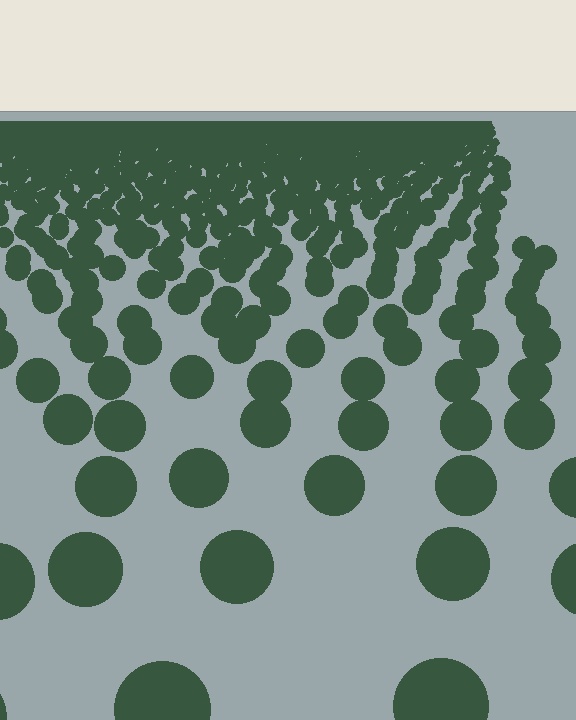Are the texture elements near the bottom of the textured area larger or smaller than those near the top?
Larger. Near the bottom, elements are closer to the viewer and appear at a bigger on-screen size.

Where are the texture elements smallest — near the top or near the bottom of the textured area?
Near the top.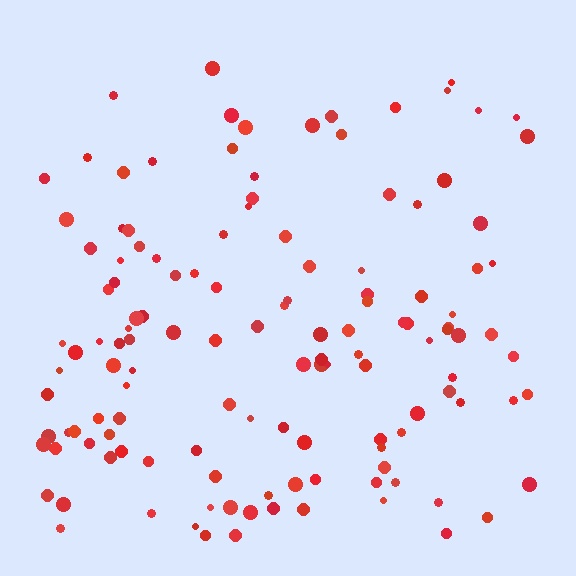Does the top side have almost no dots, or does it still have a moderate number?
Still a moderate number, just noticeably fewer than the bottom.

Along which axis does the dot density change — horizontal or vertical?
Vertical.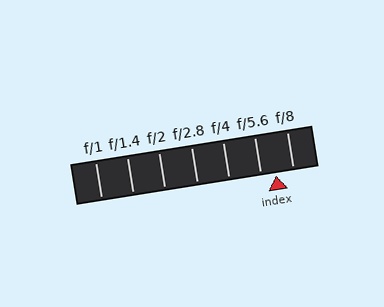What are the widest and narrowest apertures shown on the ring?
The widest aperture shown is f/1 and the narrowest is f/8.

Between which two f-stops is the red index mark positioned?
The index mark is between f/5.6 and f/8.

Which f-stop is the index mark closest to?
The index mark is closest to f/5.6.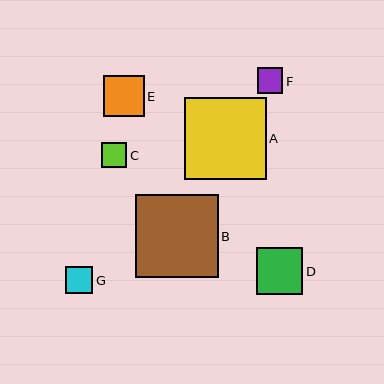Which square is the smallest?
Square F is the smallest with a size of approximately 25 pixels.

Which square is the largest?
Square B is the largest with a size of approximately 82 pixels.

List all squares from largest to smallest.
From largest to smallest: B, A, D, E, G, C, F.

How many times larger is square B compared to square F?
Square B is approximately 3.3 times the size of square F.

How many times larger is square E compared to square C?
Square E is approximately 1.6 times the size of square C.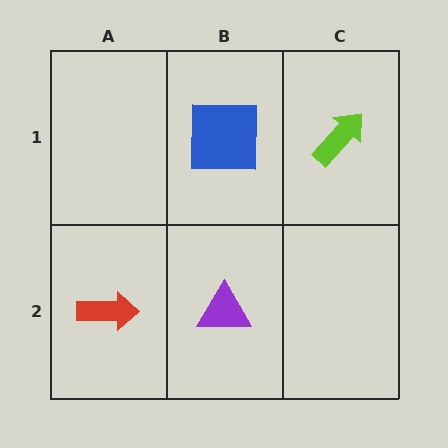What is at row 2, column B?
A purple triangle.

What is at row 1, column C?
A lime arrow.